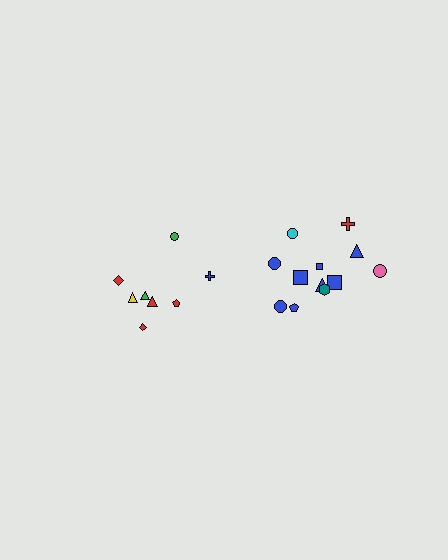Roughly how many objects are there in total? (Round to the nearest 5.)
Roughly 20 objects in total.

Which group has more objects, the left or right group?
The right group.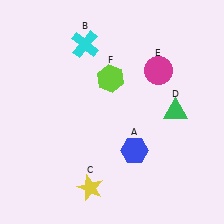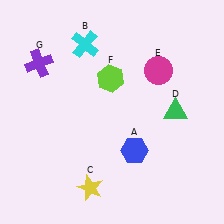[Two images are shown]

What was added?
A purple cross (G) was added in Image 2.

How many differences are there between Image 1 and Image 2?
There is 1 difference between the two images.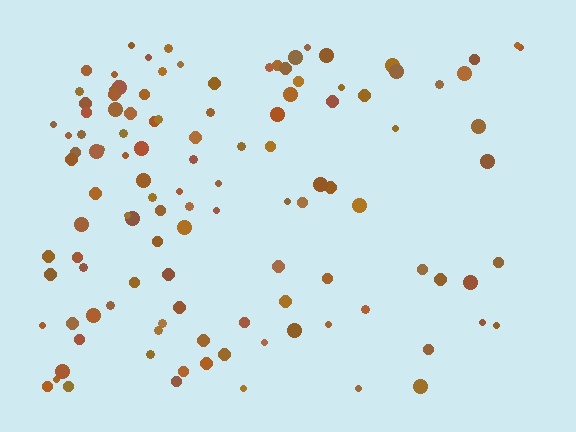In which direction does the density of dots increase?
From right to left, with the left side densest.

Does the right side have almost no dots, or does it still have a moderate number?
Still a moderate number, just noticeably fewer than the left.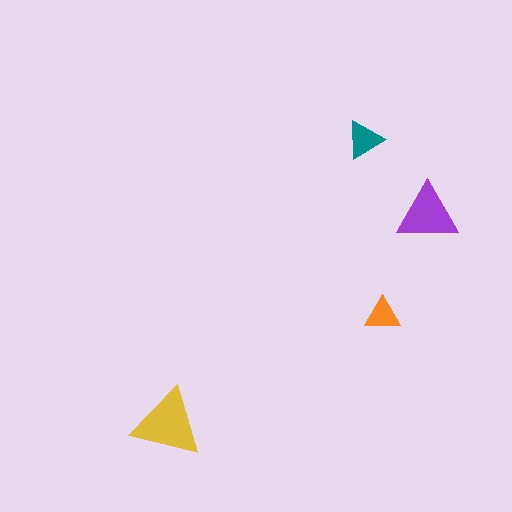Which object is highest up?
The teal triangle is topmost.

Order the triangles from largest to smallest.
the yellow one, the purple one, the teal one, the orange one.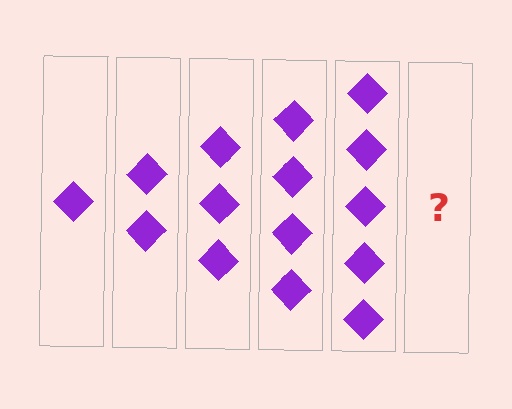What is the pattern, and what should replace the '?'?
The pattern is that each step adds one more diamond. The '?' should be 6 diamonds.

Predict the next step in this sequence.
The next step is 6 diamonds.